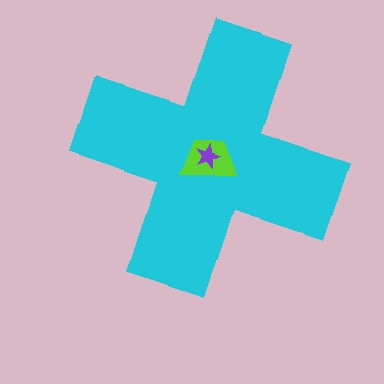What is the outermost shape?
The cyan cross.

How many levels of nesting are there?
3.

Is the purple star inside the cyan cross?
Yes.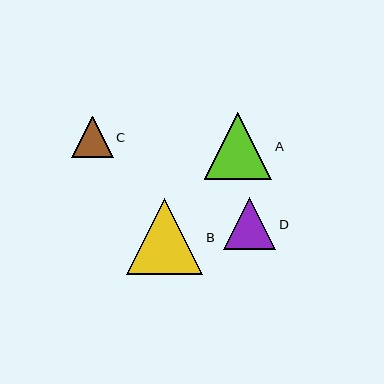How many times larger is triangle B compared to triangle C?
Triangle B is approximately 1.8 times the size of triangle C.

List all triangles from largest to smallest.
From largest to smallest: B, A, D, C.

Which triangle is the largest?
Triangle B is the largest with a size of approximately 77 pixels.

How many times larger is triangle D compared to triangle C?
Triangle D is approximately 1.3 times the size of triangle C.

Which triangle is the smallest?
Triangle C is the smallest with a size of approximately 42 pixels.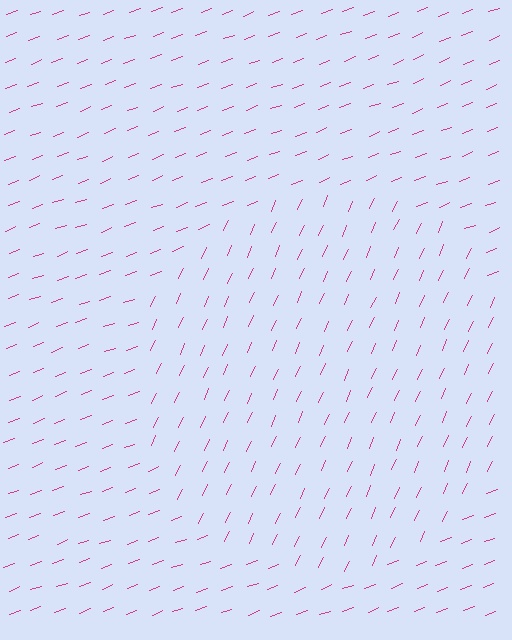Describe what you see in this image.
The image is filled with small magenta line segments. A circle region in the image has lines oriented differently from the surrounding lines, creating a visible texture boundary.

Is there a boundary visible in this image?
Yes, there is a texture boundary formed by a change in line orientation.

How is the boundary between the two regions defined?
The boundary is defined purely by a change in line orientation (approximately 45 degrees difference). All lines are the same color and thickness.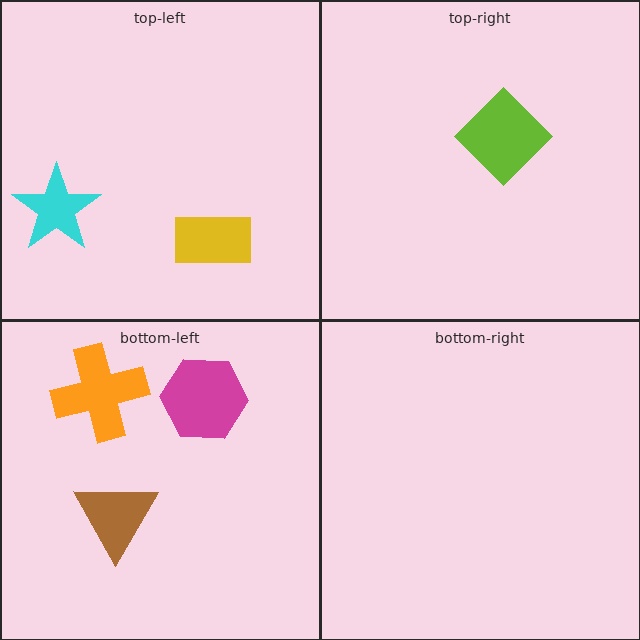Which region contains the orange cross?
The bottom-left region.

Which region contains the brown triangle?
The bottom-left region.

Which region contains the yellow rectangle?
The top-left region.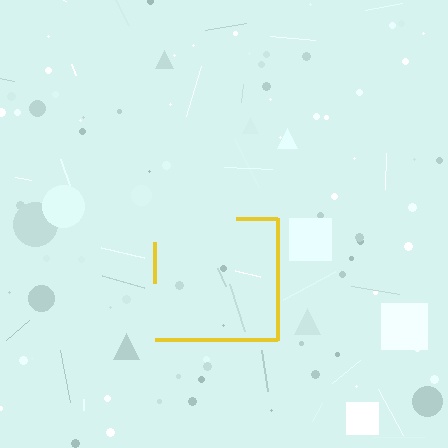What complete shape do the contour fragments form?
The contour fragments form a square.